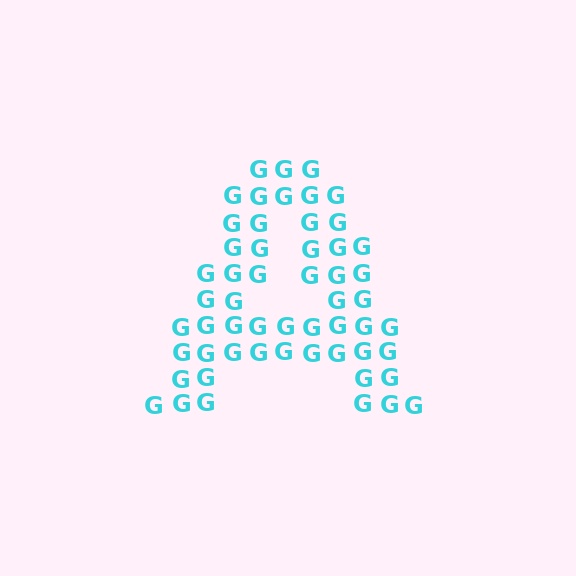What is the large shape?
The large shape is the letter A.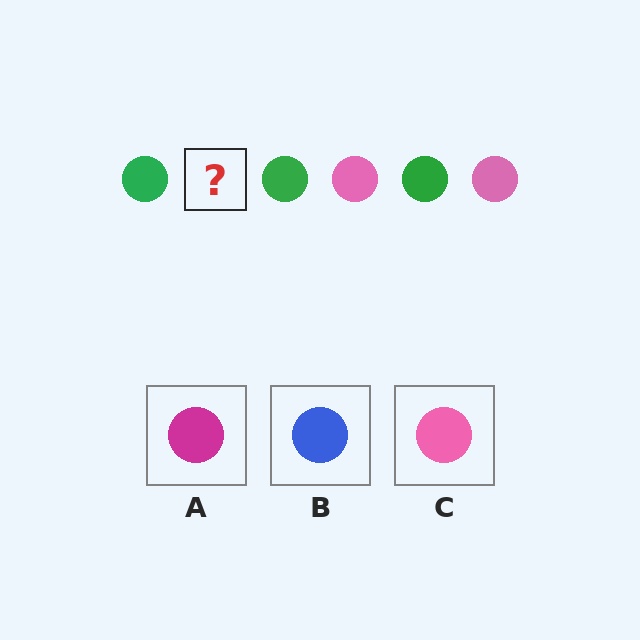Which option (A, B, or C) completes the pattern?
C.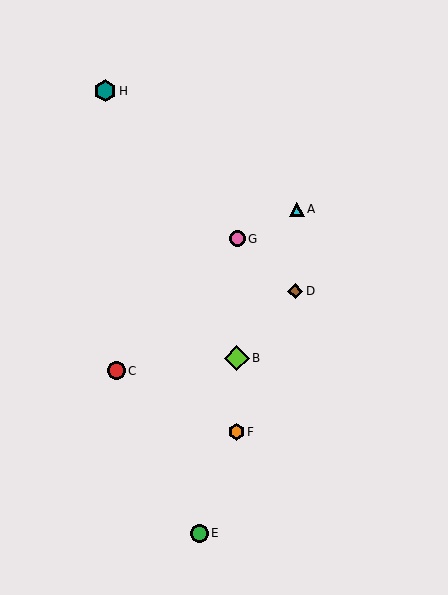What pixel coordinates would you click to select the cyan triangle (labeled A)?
Click at (297, 209) to select the cyan triangle A.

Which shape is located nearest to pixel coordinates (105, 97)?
The teal hexagon (labeled H) at (105, 91) is nearest to that location.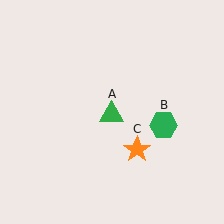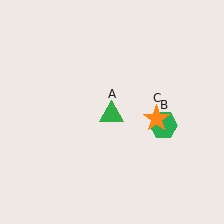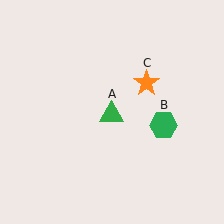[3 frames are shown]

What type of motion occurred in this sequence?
The orange star (object C) rotated counterclockwise around the center of the scene.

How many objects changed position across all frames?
1 object changed position: orange star (object C).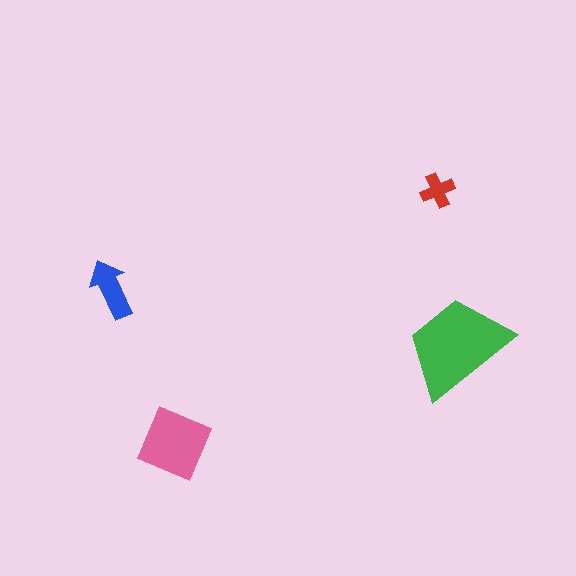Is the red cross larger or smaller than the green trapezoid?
Smaller.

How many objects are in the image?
There are 4 objects in the image.